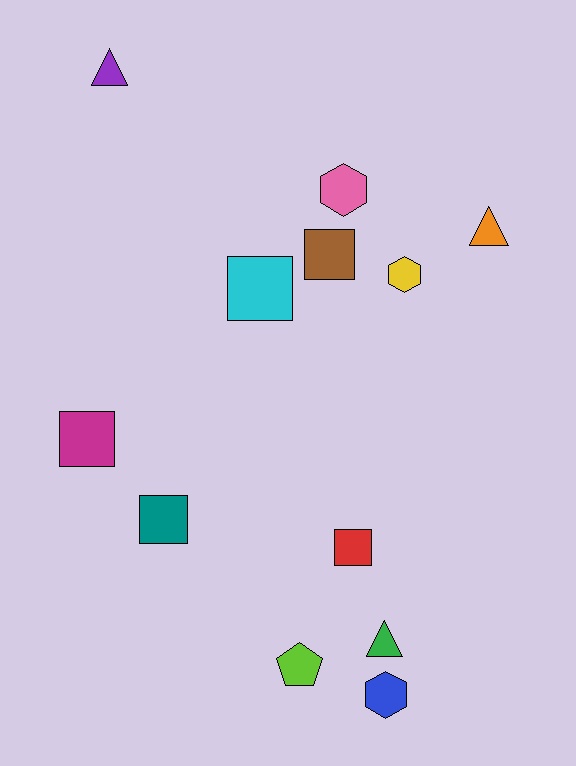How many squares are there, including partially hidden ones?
There are 5 squares.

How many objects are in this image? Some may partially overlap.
There are 12 objects.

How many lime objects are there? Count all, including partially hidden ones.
There is 1 lime object.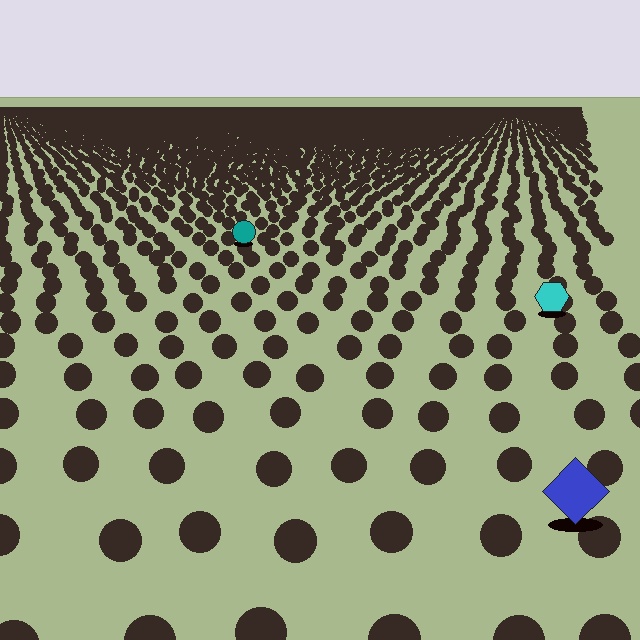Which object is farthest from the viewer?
The teal circle is farthest from the viewer. It appears smaller and the ground texture around it is denser.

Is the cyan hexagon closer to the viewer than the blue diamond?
No. The blue diamond is closer — you can tell from the texture gradient: the ground texture is coarser near it.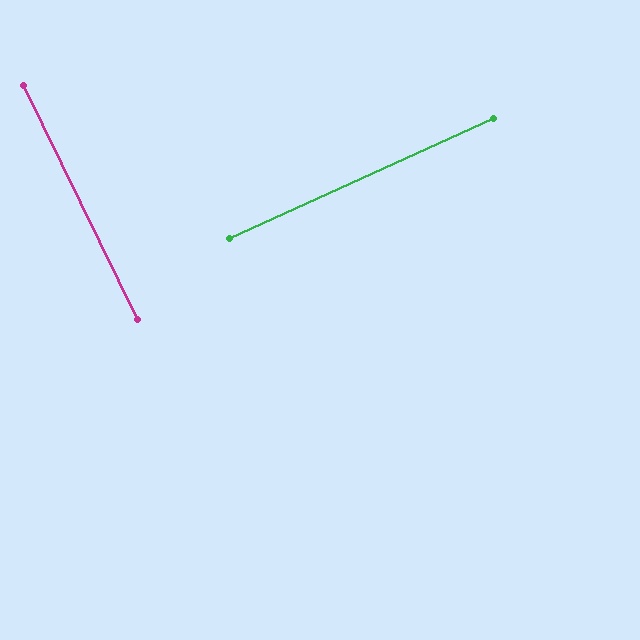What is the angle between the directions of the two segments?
Approximately 89 degrees.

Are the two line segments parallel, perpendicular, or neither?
Perpendicular — they meet at approximately 89°.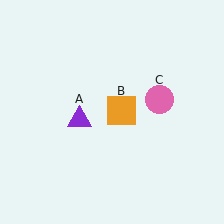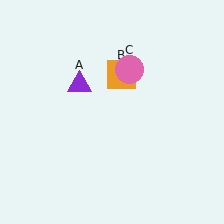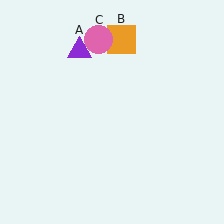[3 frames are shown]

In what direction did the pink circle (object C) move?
The pink circle (object C) moved up and to the left.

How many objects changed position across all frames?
3 objects changed position: purple triangle (object A), orange square (object B), pink circle (object C).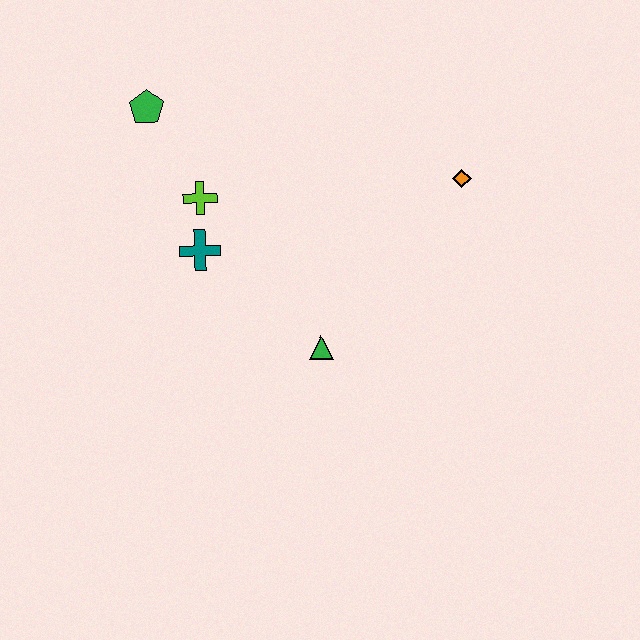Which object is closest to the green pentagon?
The lime cross is closest to the green pentagon.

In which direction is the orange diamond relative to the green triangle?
The orange diamond is above the green triangle.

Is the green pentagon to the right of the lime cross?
No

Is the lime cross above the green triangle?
Yes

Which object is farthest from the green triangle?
The green pentagon is farthest from the green triangle.